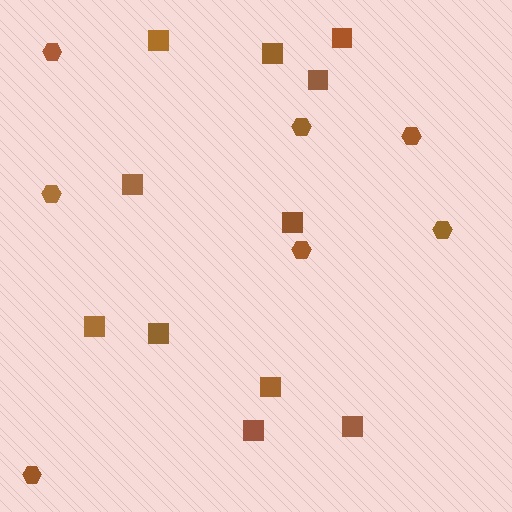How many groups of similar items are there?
There are 2 groups: one group of hexagons (7) and one group of squares (11).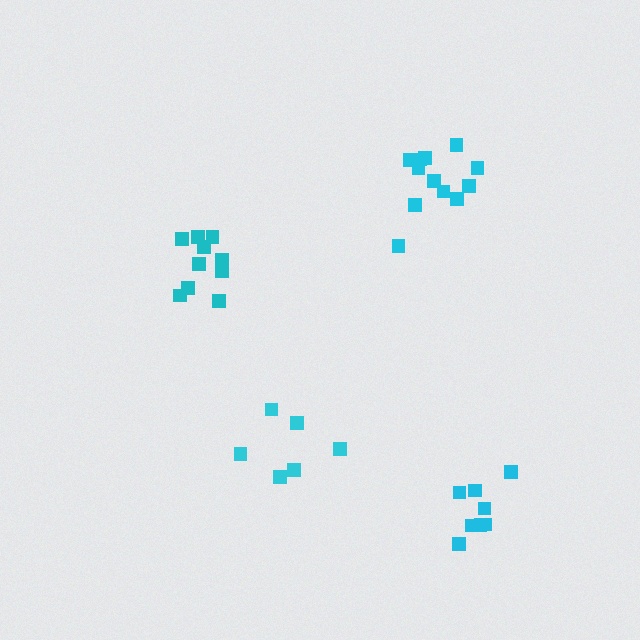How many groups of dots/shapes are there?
There are 4 groups.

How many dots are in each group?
Group 1: 10 dots, Group 2: 12 dots, Group 3: 6 dots, Group 4: 8 dots (36 total).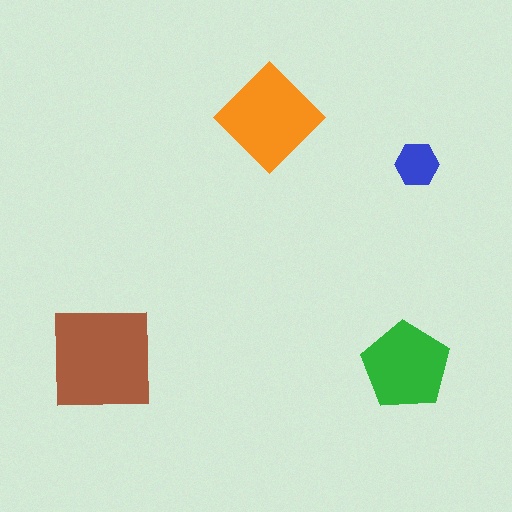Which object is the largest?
The brown square.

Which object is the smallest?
The blue hexagon.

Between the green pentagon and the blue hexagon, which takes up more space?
The green pentagon.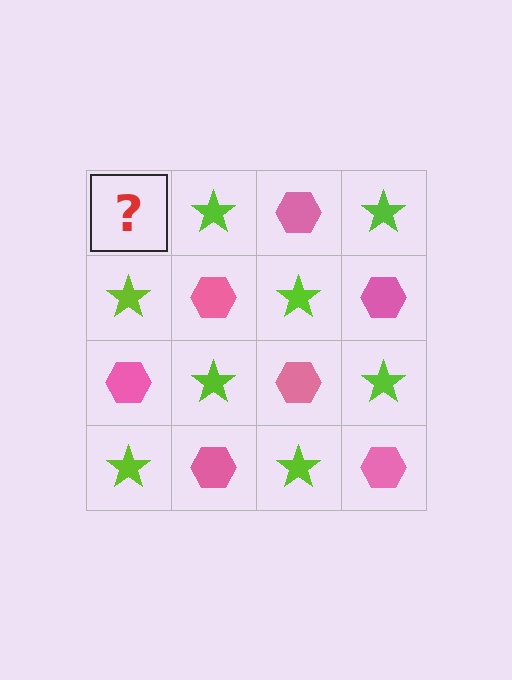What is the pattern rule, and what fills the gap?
The rule is that it alternates pink hexagon and lime star in a checkerboard pattern. The gap should be filled with a pink hexagon.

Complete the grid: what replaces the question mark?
The question mark should be replaced with a pink hexagon.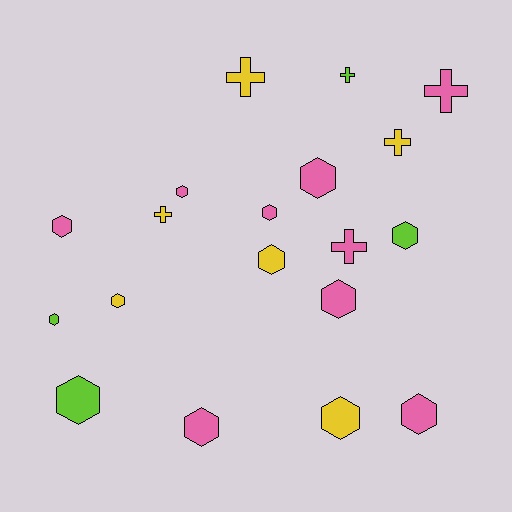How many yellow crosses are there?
There are 3 yellow crosses.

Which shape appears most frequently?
Hexagon, with 13 objects.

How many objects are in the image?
There are 19 objects.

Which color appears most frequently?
Pink, with 9 objects.